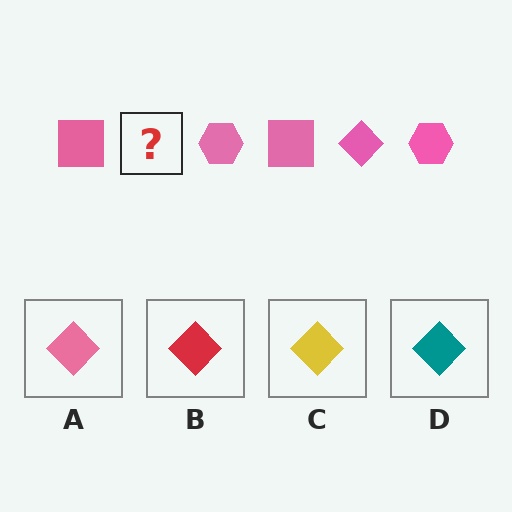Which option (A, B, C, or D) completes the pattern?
A.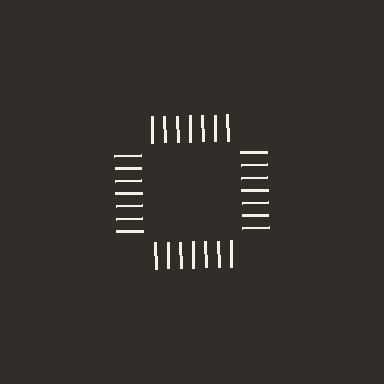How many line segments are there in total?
28 — 7 along each of the 4 edges.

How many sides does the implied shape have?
4 sides — the line-ends trace a square.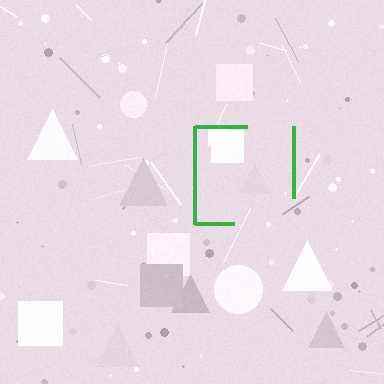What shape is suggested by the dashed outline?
The dashed outline suggests a square.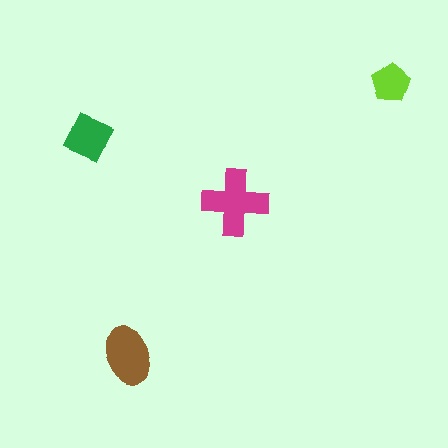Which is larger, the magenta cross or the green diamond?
The magenta cross.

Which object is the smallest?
The lime pentagon.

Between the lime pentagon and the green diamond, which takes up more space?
The green diamond.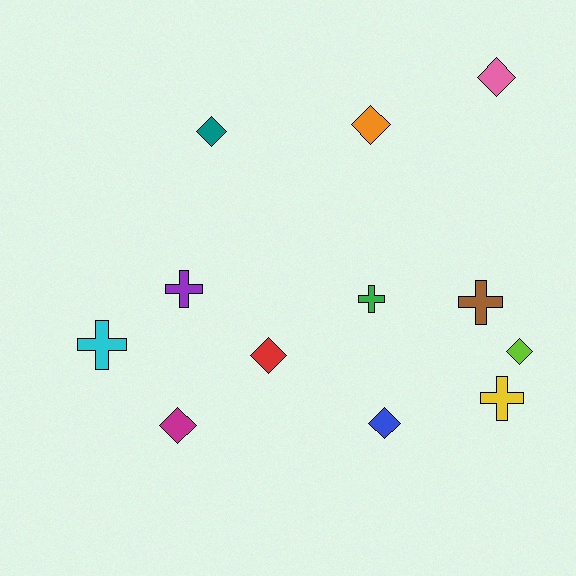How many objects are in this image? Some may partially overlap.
There are 12 objects.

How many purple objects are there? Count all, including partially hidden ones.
There is 1 purple object.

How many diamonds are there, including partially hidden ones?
There are 7 diamonds.